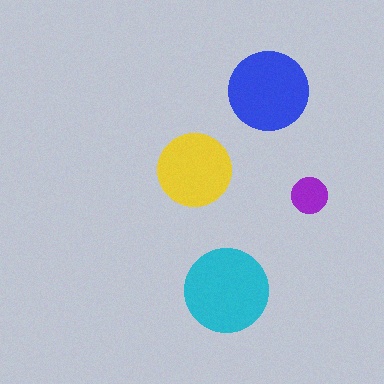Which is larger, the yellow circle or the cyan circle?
The cyan one.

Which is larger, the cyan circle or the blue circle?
The cyan one.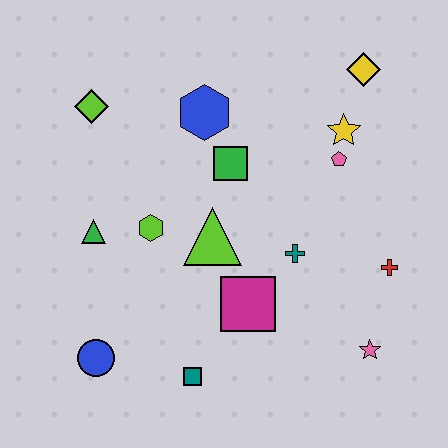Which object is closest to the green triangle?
The lime hexagon is closest to the green triangle.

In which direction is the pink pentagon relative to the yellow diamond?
The pink pentagon is below the yellow diamond.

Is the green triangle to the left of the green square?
Yes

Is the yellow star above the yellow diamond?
No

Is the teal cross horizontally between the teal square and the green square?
No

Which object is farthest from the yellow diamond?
The blue circle is farthest from the yellow diamond.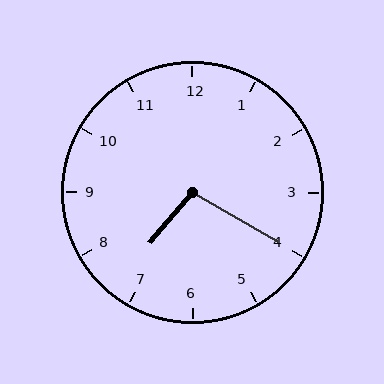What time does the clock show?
7:20.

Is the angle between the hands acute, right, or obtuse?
It is obtuse.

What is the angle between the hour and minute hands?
Approximately 100 degrees.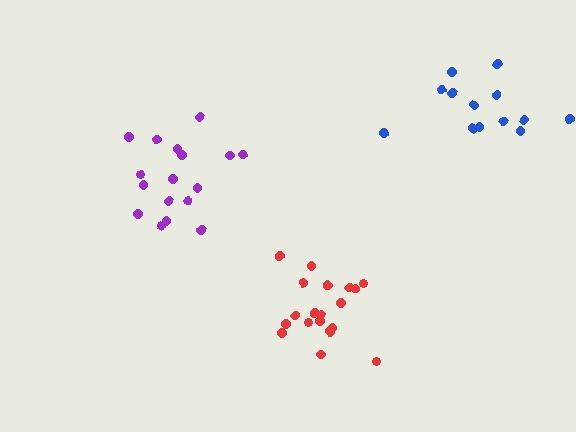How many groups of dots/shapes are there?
There are 3 groups.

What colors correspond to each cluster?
The clusters are colored: blue, purple, red.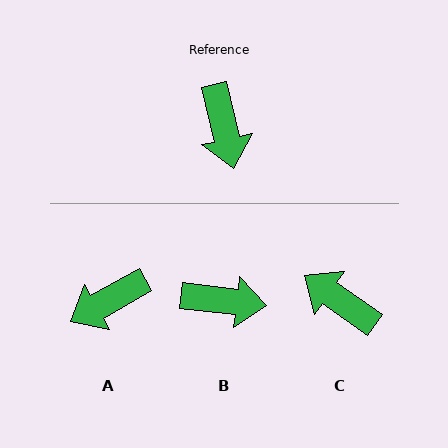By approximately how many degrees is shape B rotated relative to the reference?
Approximately 70 degrees counter-clockwise.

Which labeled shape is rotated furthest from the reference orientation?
C, about 138 degrees away.